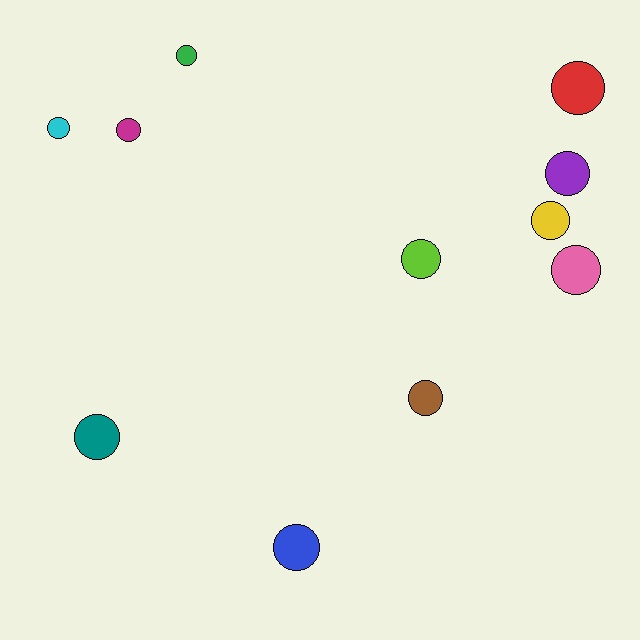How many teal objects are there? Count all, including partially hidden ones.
There is 1 teal object.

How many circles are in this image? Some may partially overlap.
There are 11 circles.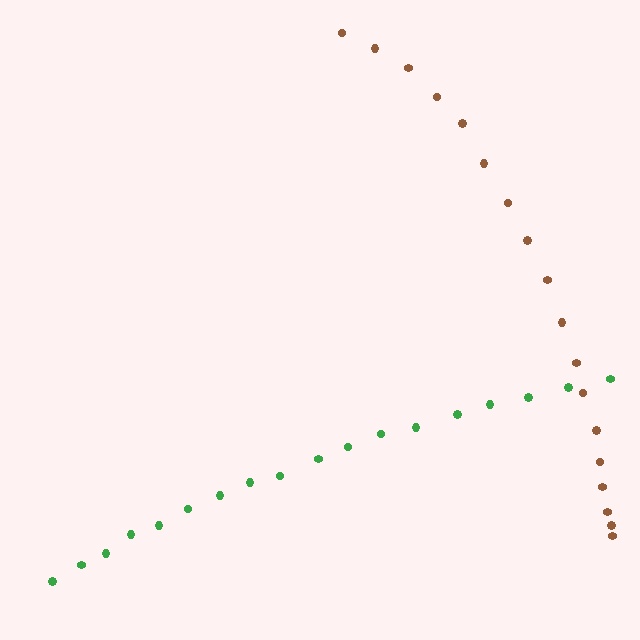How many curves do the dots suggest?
There are 2 distinct paths.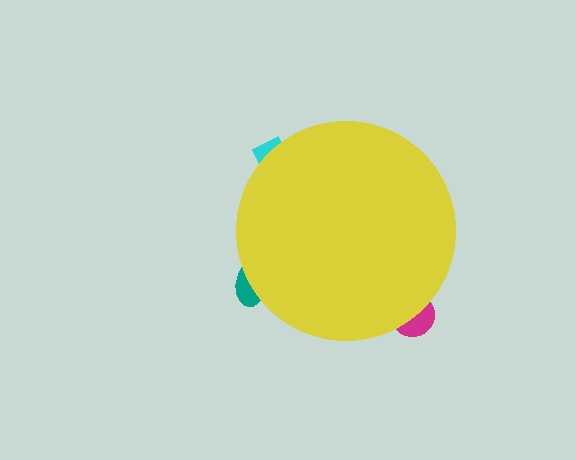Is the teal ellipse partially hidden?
Yes, the teal ellipse is partially hidden behind the yellow circle.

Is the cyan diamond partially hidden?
Yes, the cyan diamond is partially hidden behind the yellow circle.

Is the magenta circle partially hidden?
Yes, the magenta circle is partially hidden behind the yellow circle.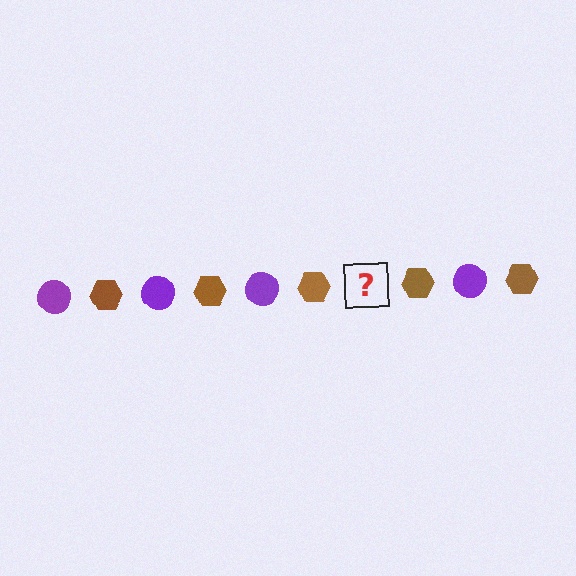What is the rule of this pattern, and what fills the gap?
The rule is that the pattern alternates between purple circle and brown hexagon. The gap should be filled with a purple circle.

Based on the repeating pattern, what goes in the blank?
The blank should be a purple circle.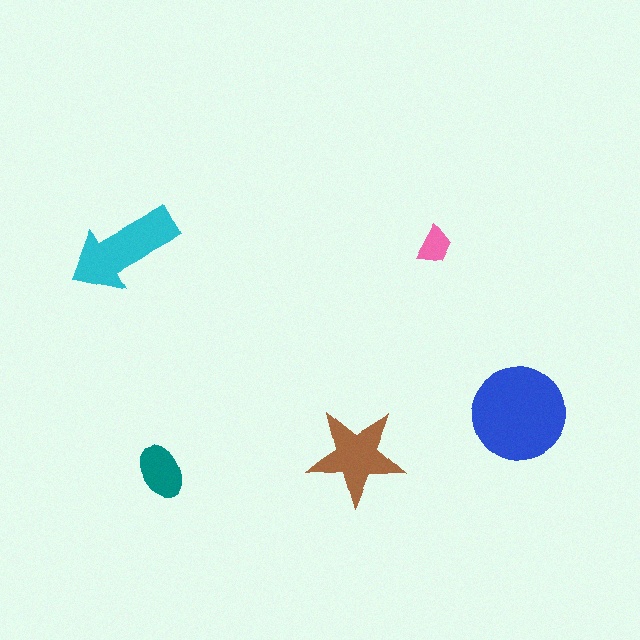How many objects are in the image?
There are 5 objects in the image.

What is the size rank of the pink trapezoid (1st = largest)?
5th.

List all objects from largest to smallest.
The blue circle, the cyan arrow, the brown star, the teal ellipse, the pink trapezoid.